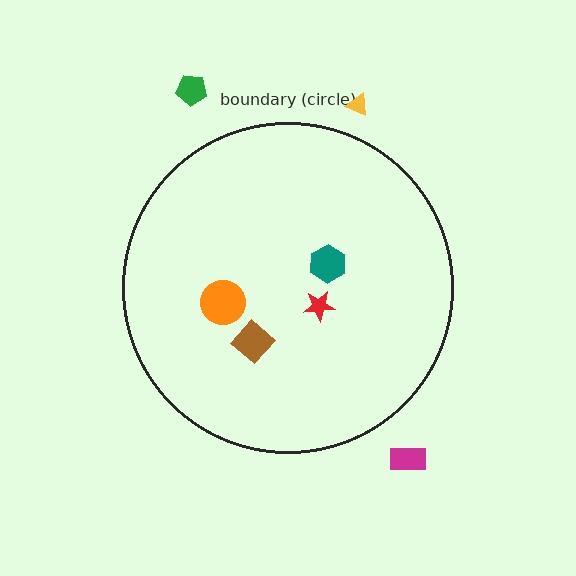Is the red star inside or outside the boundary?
Inside.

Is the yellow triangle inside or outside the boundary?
Outside.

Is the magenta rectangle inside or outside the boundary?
Outside.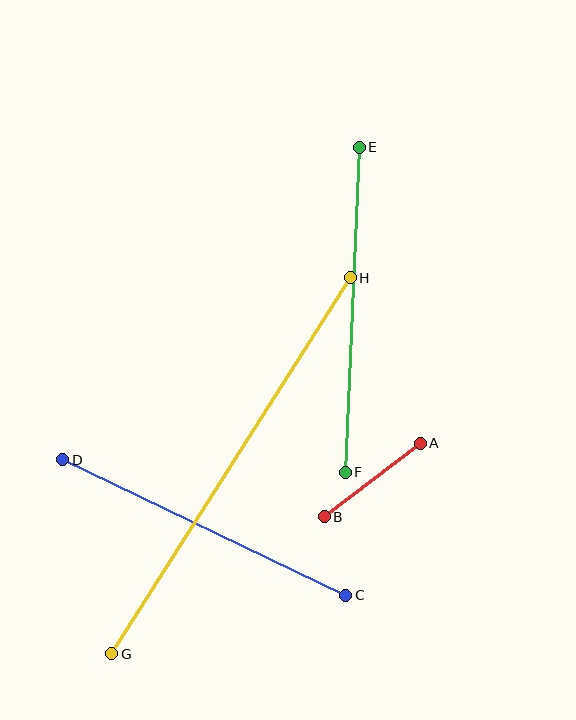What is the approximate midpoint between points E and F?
The midpoint is at approximately (352, 310) pixels.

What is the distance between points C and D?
The distance is approximately 314 pixels.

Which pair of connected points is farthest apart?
Points G and H are farthest apart.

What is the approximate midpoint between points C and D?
The midpoint is at approximately (204, 528) pixels.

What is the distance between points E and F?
The distance is approximately 325 pixels.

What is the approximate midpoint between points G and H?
The midpoint is at approximately (231, 466) pixels.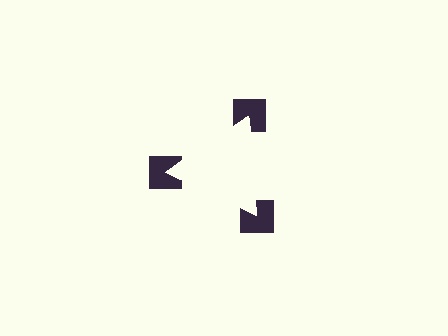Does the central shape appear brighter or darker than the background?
It typically appears slightly brighter than the background, even though no actual brightness change is drawn.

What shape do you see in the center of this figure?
An illusory triangle — its edges are inferred from the aligned wedge cuts in the notched squares, not physically drawn.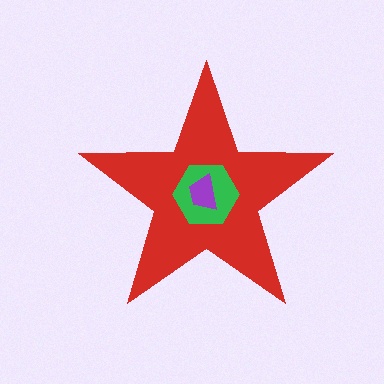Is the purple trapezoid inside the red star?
Yes.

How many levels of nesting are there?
3.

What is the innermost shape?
The purple trapezoid.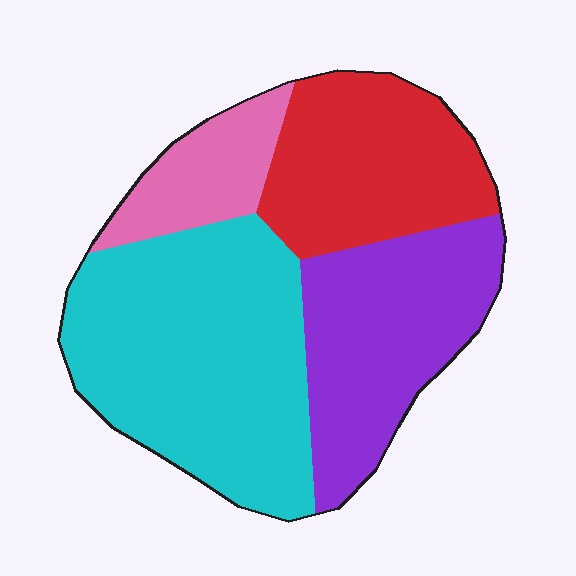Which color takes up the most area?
Cyan, at roughly 40%.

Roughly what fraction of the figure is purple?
Purple takes up between a quarter and a half of the figure.